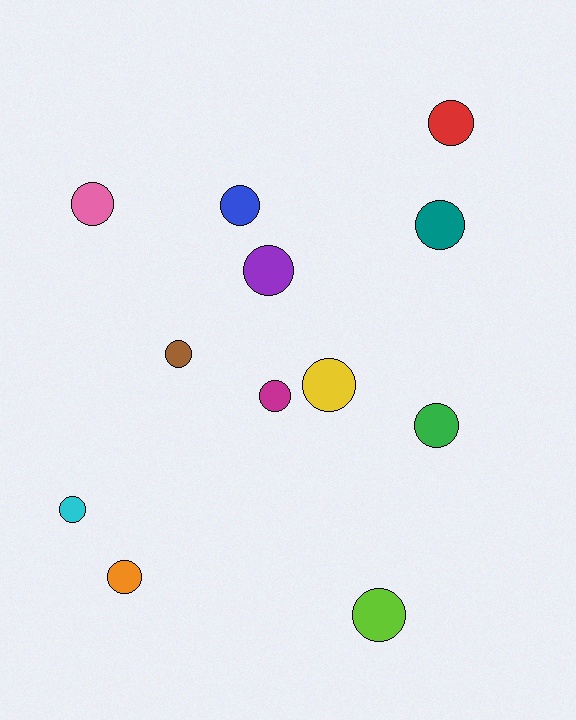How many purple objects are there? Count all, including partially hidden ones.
There is 1 purple object.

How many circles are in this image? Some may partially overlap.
There are 12 circles.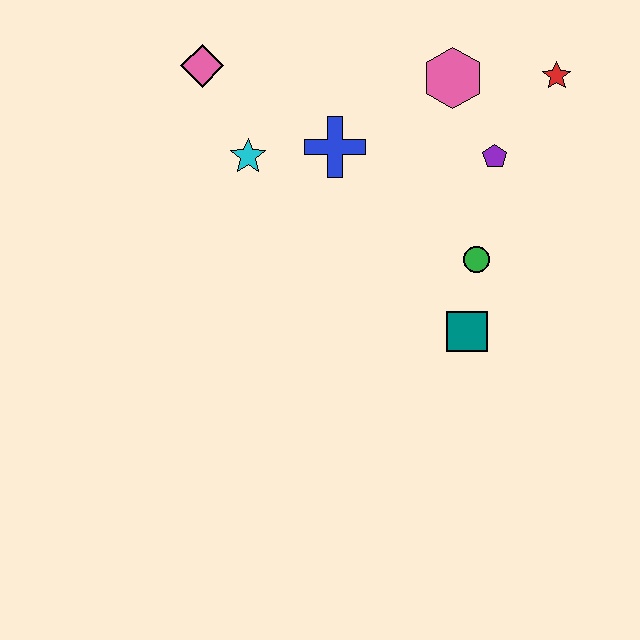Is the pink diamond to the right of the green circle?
No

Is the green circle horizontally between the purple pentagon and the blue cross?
Yes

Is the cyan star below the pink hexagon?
Yes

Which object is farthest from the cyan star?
The red star is farthest from the cyan star.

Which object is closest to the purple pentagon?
The pink hexagon is closest to the purple pentagon.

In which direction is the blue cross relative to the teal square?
The blue cross is above the teal square.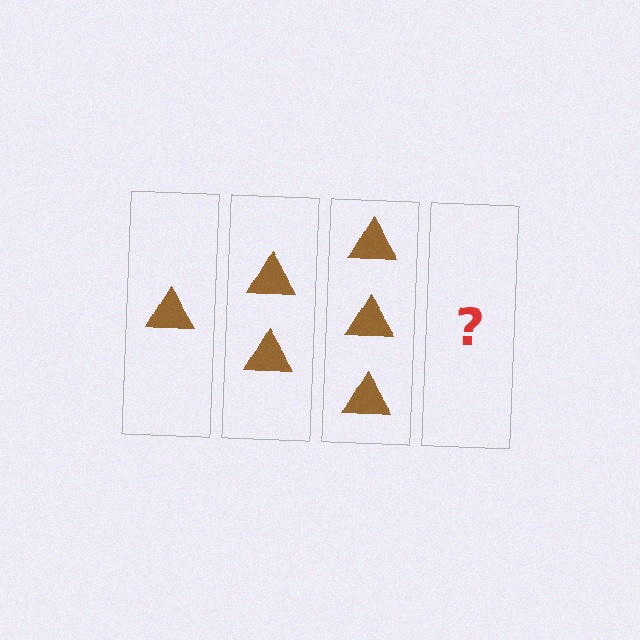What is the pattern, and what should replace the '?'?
The pattern is that each step adds one more triangle. The '?' should be 4 triangles.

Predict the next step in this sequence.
The next step is 4 triangles.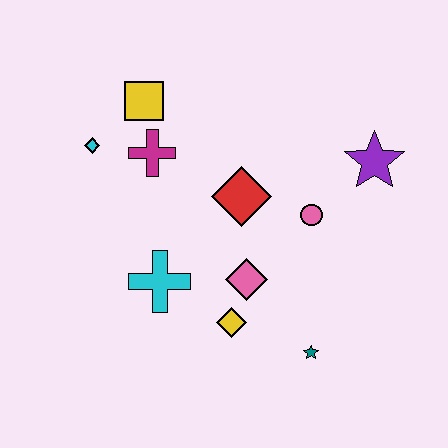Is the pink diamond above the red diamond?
No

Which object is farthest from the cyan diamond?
The teal star is farthest from the cyan diamond.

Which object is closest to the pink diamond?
The yellow diamond is closest to the pink diamond.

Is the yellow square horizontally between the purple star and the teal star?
No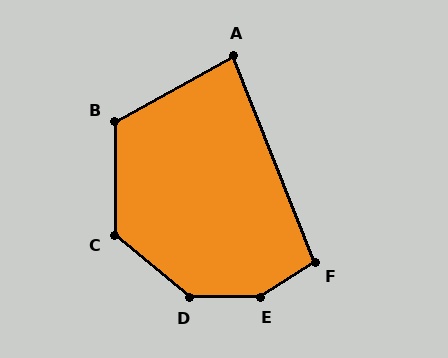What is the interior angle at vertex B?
Approximately 119 degrees (obtuse).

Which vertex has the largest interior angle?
E, at approximately 148 degrees.